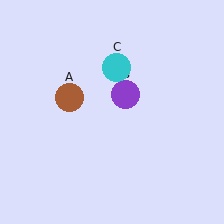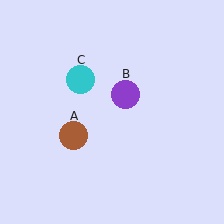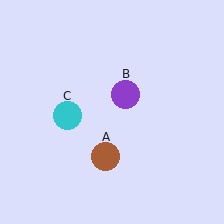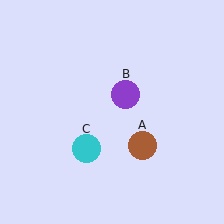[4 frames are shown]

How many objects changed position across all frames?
2 objects changed position: brown circle (object A), cyan circle (object C).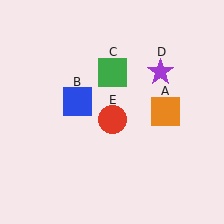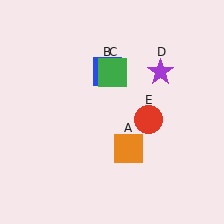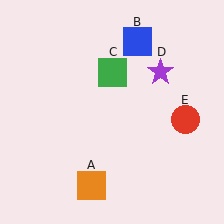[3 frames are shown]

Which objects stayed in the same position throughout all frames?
Green square (object C) and purple star (object D) remained stationary.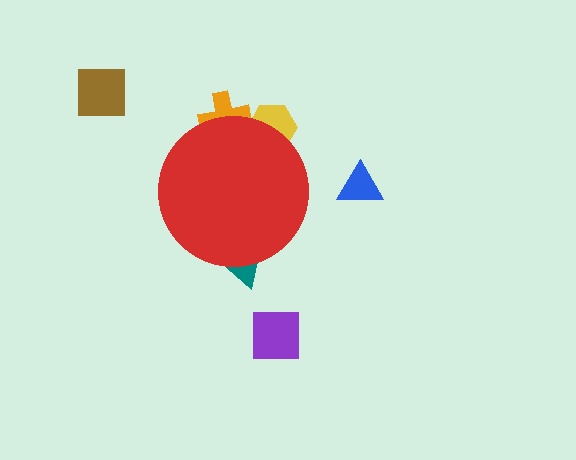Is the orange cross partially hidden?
Yes, the orange cross is partially hidden behind the red circle.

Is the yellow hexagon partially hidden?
Yes, the yellow hexagon is partially hidden behind the red circle.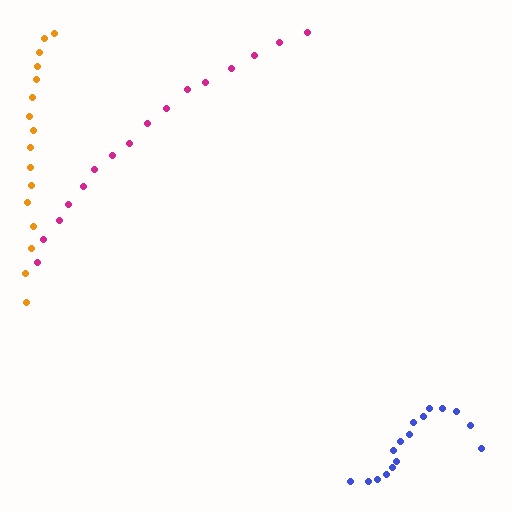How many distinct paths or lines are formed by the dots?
There are 3 distinct paths.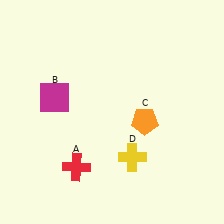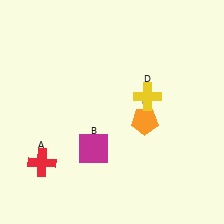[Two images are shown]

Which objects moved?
The objects that moved are: the red cross (A), the magenta square (B), the yellow cross (D).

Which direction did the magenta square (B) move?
The magenta square (B) moved down.